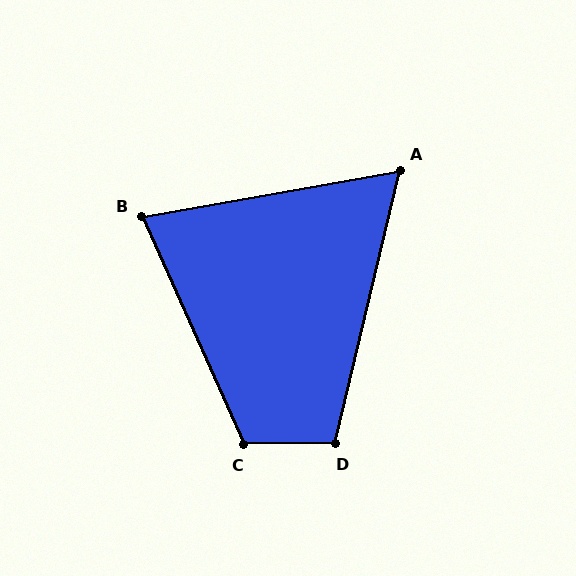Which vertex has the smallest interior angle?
A, at approximately 66 degrees.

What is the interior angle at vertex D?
Approximately 104 degrees (obtuse).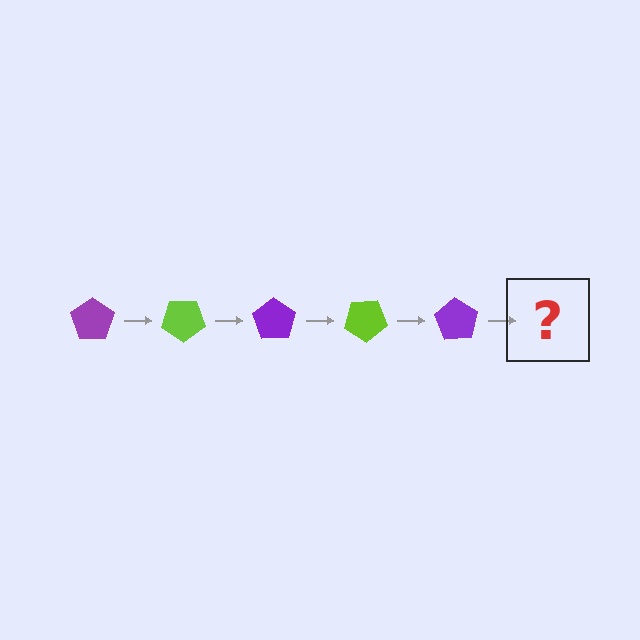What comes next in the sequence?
The next element should be a lime pentagon, rotated 175 degrees from the start.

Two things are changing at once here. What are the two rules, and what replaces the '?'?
The two rules are that it rotates 35 degrees each step and the color cycles through purple and lime. The '?' should be a lime pentagon, rotated 175 degrees from the start.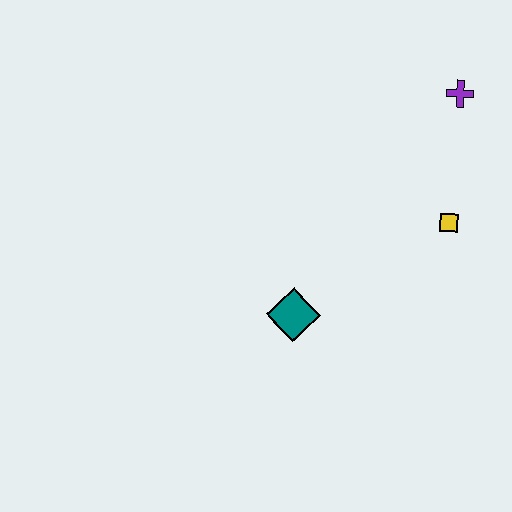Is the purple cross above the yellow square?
Yes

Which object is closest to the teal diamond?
The yellow square is closest to the teal diamond.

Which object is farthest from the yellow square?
The teal diamond is farthest from the yellow square.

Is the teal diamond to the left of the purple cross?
Yes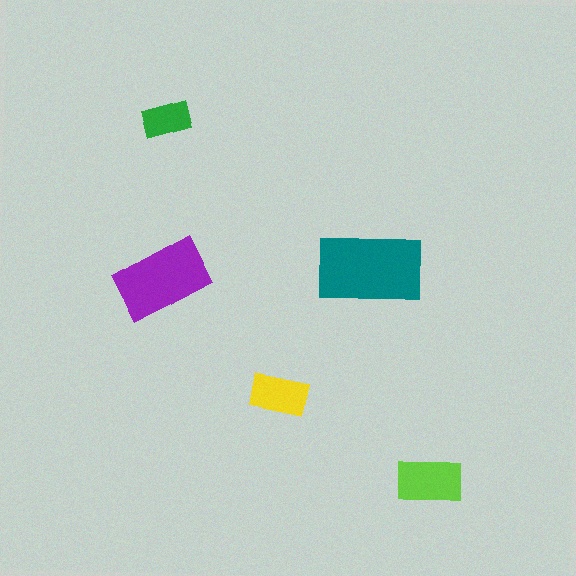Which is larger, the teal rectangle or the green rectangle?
The teal one.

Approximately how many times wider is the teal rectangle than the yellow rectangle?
About 2 times wider.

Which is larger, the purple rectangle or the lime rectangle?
The purple one.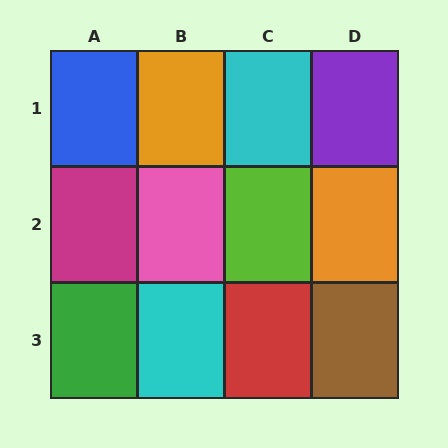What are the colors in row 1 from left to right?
Blue, orange, cyan, purple.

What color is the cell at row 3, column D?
Brown.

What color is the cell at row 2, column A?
Magenta.